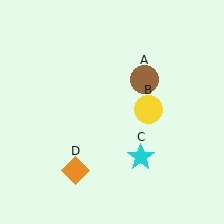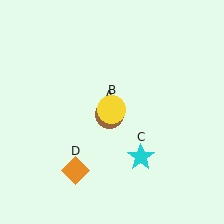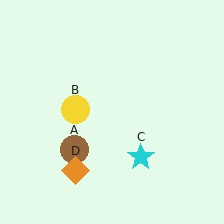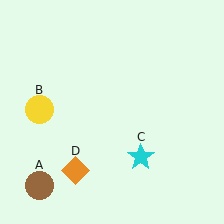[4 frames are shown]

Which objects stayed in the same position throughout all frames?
Cyan star (object C) and orange diamond (object D) remained stationary.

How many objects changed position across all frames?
2 objects changed position: brown circle (object A), yellow circle (object B).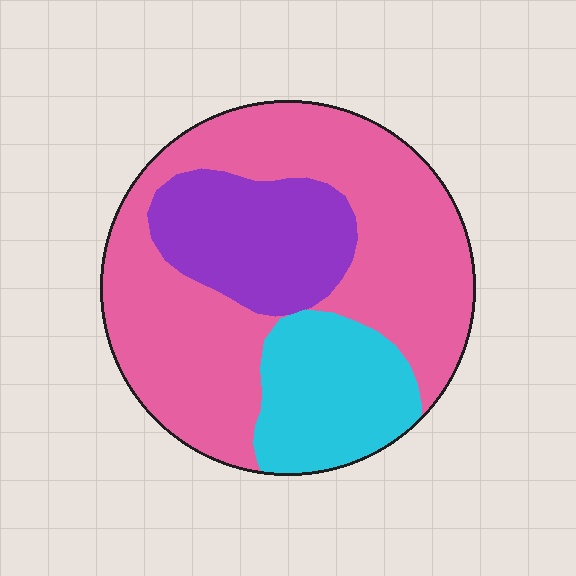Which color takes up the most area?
Pink, at roughly 60%.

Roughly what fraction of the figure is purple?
Purple covers roughly 20% of the figure.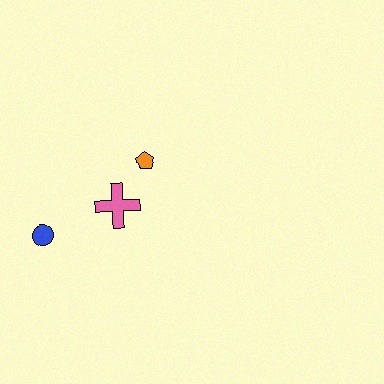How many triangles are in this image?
There are no triangles.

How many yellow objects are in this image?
There are no yellow objects.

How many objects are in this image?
There are 3 objects.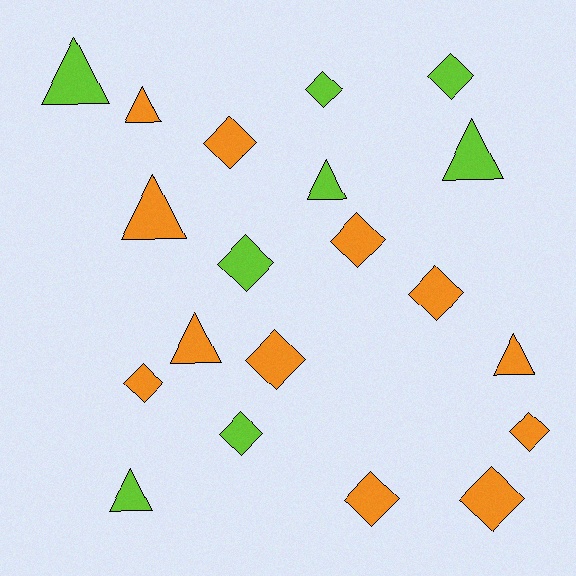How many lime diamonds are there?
There are 4 lime diamonds.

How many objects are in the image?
There are 20 objects.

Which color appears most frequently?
Orange, with 12 objects.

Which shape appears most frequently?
Diamond, with 12 objects.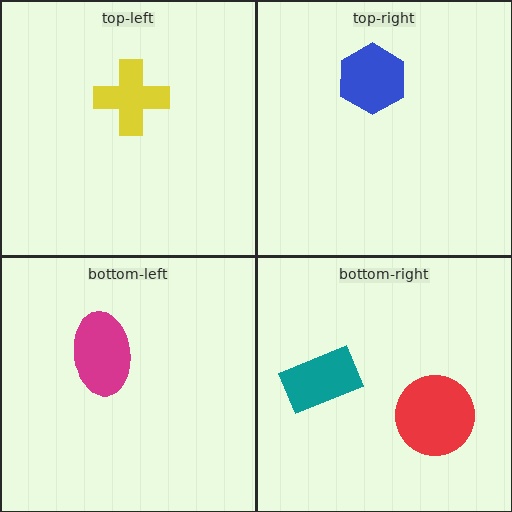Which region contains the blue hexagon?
The top-right region.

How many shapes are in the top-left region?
1.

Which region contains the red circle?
The bottom-right region.